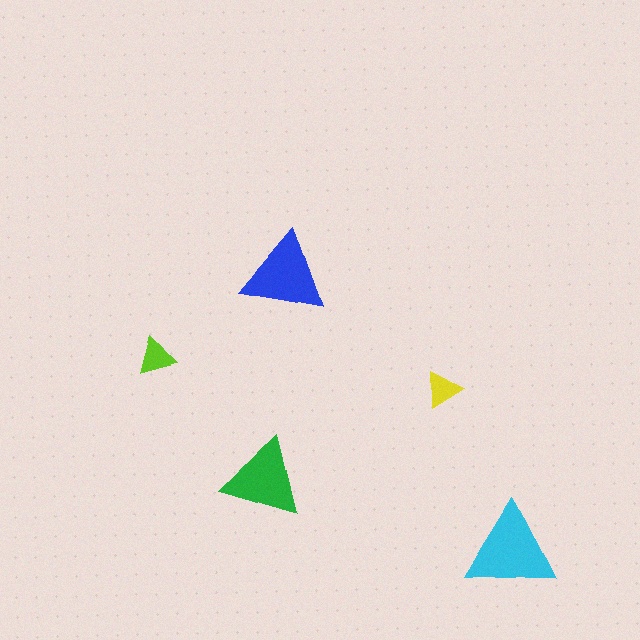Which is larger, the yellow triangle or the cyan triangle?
The cyan one.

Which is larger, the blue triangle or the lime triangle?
The blue one.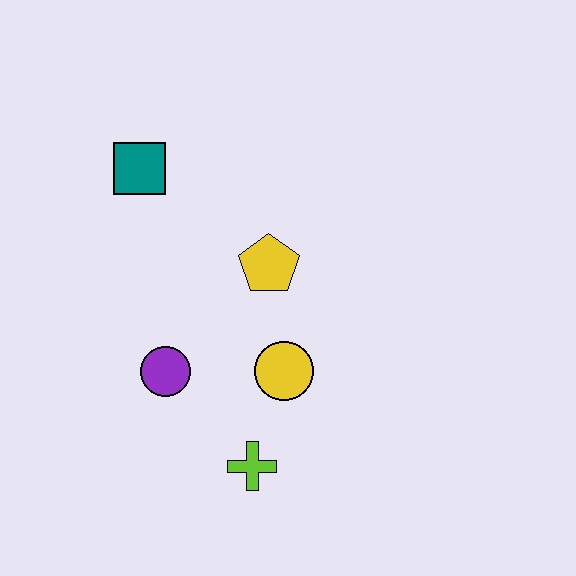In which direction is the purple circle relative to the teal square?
The purple circle is below the teal square.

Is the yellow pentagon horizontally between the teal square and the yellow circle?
Yes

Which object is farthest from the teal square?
The lime cross is farthest from the teal square.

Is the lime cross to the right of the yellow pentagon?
No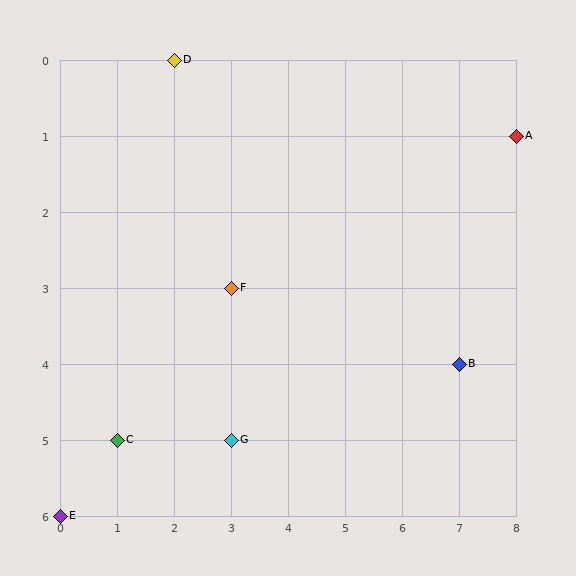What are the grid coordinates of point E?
Point E is at grid coordinates (0, 6).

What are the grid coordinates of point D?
Point D is at grid coordinates (2, 0).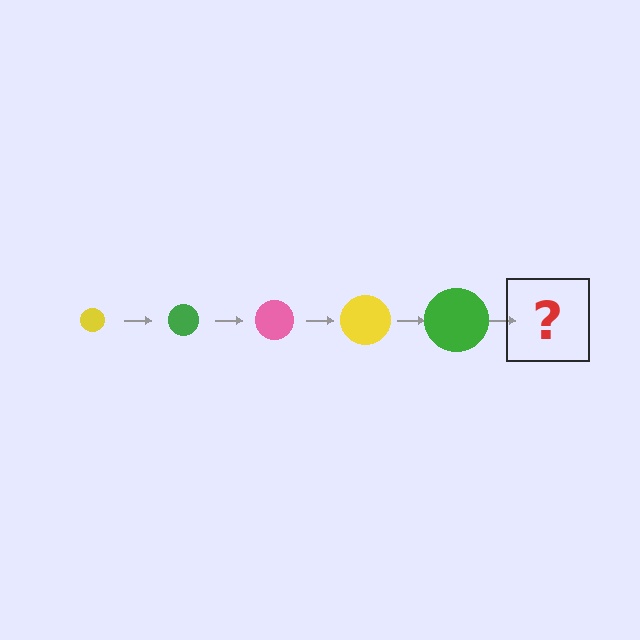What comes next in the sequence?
The next element should be a pink circle, larger than the previous one.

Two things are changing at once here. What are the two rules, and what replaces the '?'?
The two rules are that the circle grows larger each step and the color cycles through yellow, green, and pink. The '?' should be a pink circle, larger than the previous one.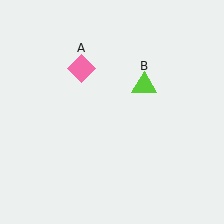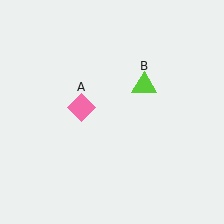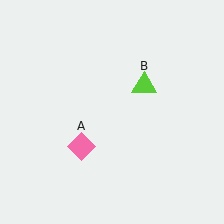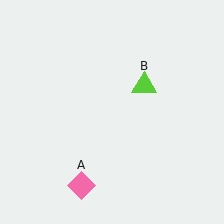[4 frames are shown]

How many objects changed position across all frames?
1 object changed position: pink diamond (object A).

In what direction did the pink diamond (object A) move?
The pink diamond (object A) moved down.